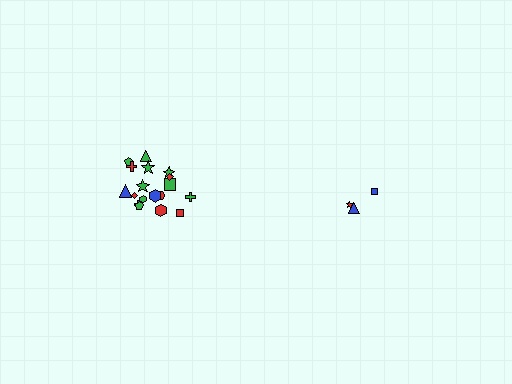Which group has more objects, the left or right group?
The left group.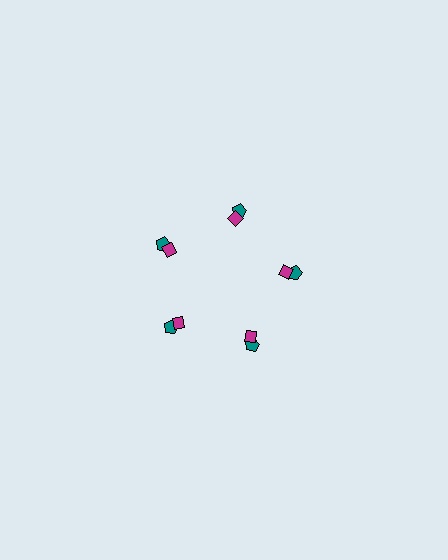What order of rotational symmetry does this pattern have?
This pattern has 5-fold rotational symmetry.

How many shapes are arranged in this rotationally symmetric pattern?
There are 10 shapes, arranged in 5 groups of 2.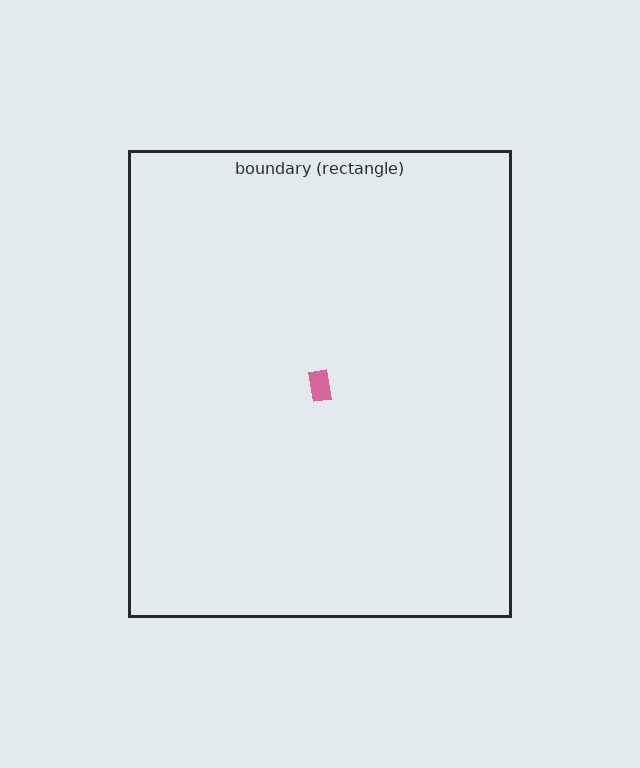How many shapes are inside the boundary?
1 inside, 0 outside.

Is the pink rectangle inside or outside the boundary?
Inside.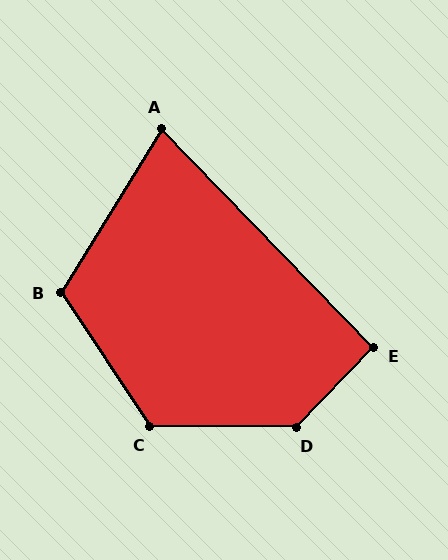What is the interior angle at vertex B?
Approximately 115 degrees (obtuse).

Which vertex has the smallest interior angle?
A, at approximately 76 degrees.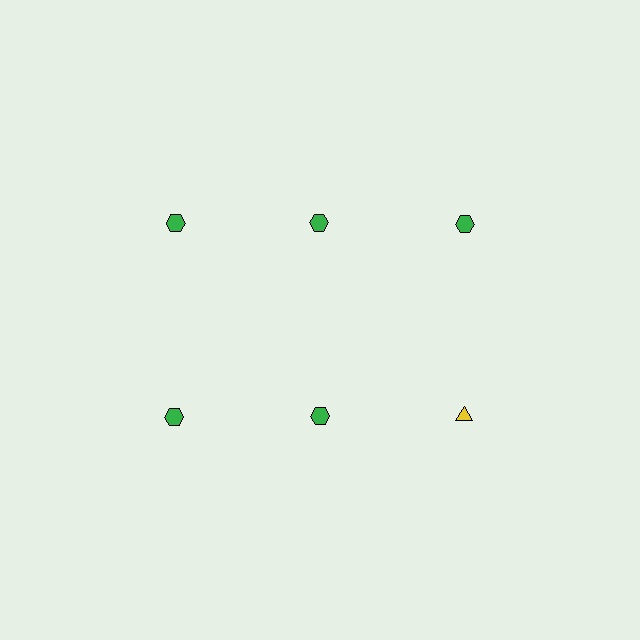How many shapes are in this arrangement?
There are 6 shapes arranged in a grid pattern.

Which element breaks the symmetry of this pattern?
The yellow triangle in the second row, center column breaks the symmetry. All other shapes are green hexagons.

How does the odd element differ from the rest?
It differs in both color (yellow instead of green) and shape (triangle instead of hexagon).